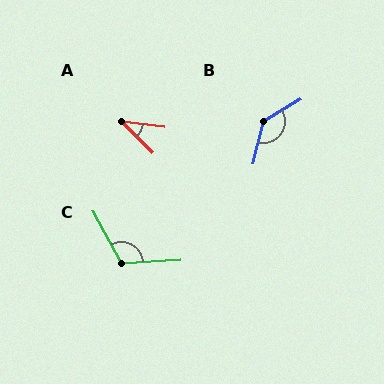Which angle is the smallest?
A, at approximately 38 degrees.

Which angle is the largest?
B, at approximately 135 degrees.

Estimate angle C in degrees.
Approximately 115 degrees.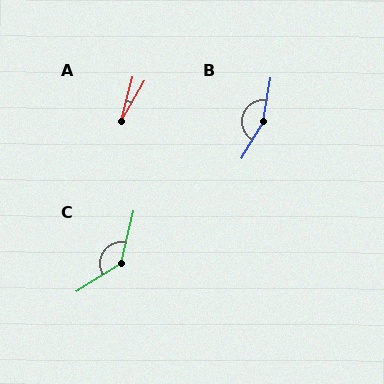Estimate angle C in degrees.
Approximately 135 degrees.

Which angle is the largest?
B, at approximately 159 degrees.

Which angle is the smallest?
A, at approximately 16 degrees.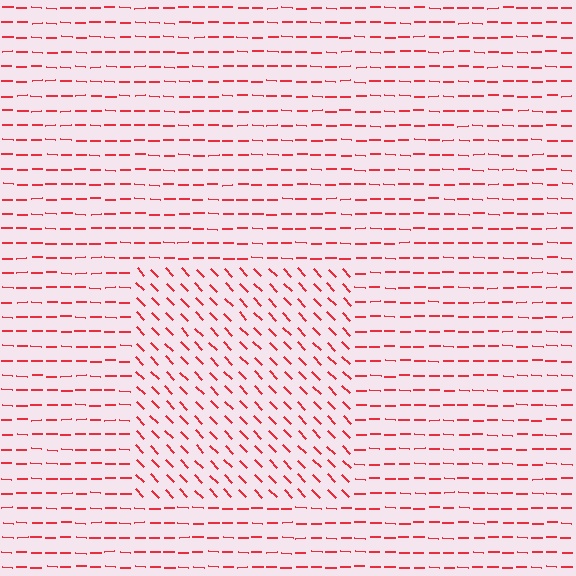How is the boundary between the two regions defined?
The boundary is defined purely by a change in line orientation (approximately 45 degrees difference). All lines are the same color and thickness.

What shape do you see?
I see a rectangle.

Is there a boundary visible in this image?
Yes, there is a texture boundary formed by a change in line orientation.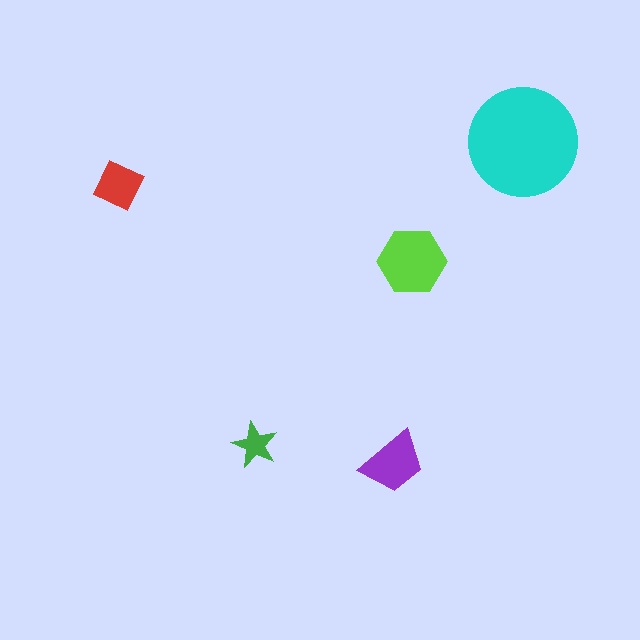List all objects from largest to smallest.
The cyan circle, the lime hexagon, the purple trapezoid, the red square, the green star.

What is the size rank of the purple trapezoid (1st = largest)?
3rd.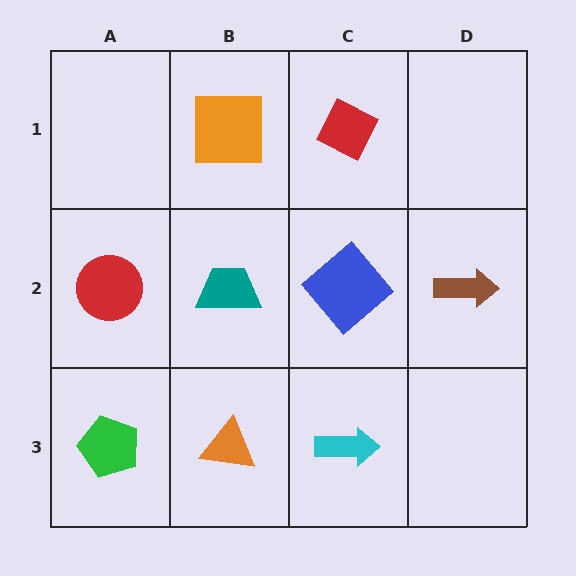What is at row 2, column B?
A teal trapezoid.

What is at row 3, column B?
An orange triangle.